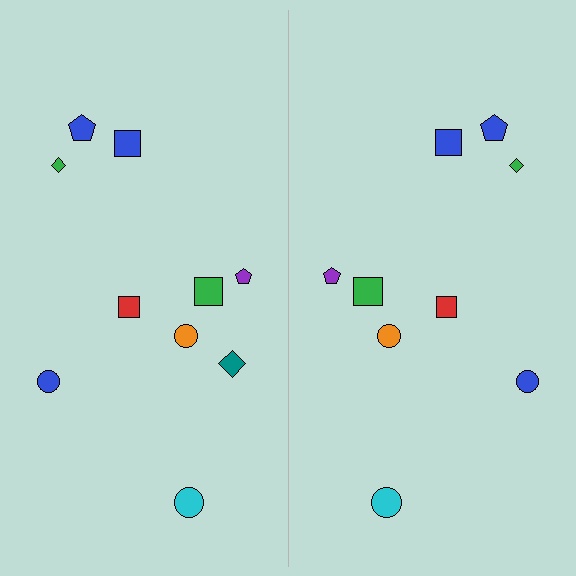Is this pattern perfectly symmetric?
No, the pattern is not perfectly symmetric. A teal diamond is missing from the right side.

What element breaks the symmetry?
A teal diamond is missing from the right side.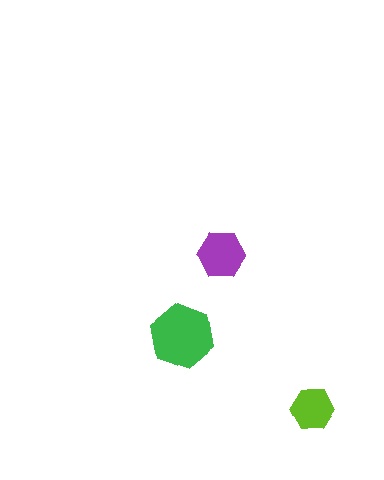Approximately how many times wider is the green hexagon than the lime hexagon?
About 1.5 times wider.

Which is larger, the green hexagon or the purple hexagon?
The green one.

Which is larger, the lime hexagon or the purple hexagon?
The purple one.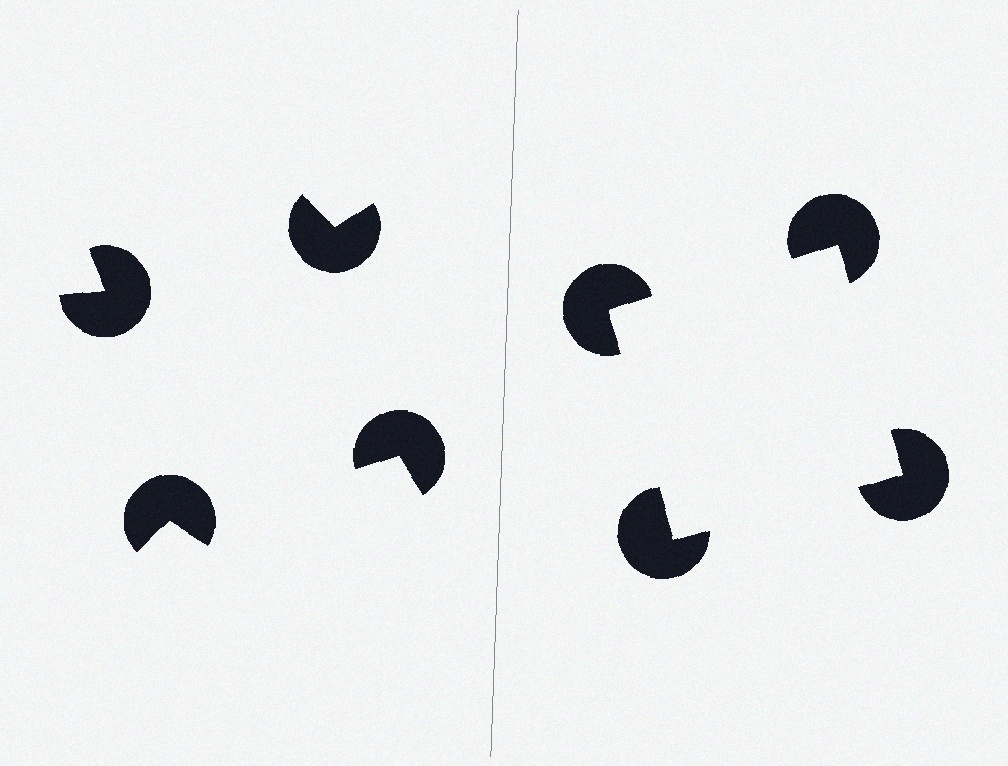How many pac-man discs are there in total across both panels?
8 — 4 on each side.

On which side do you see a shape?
An illusory square appears on the right side. On the left side the wedge cuts are rotated, so no coherent shape forms.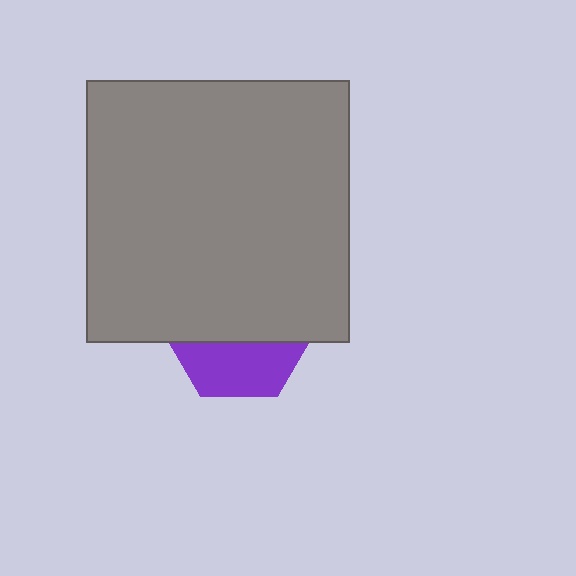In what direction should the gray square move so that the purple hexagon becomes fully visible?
The gray square should move up. That is the shortest direction to clear the overlap and leave the purple hexagon fully visible.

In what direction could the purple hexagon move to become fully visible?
The purple hexagon could move down. That would shift it out from behind the gray square entirely.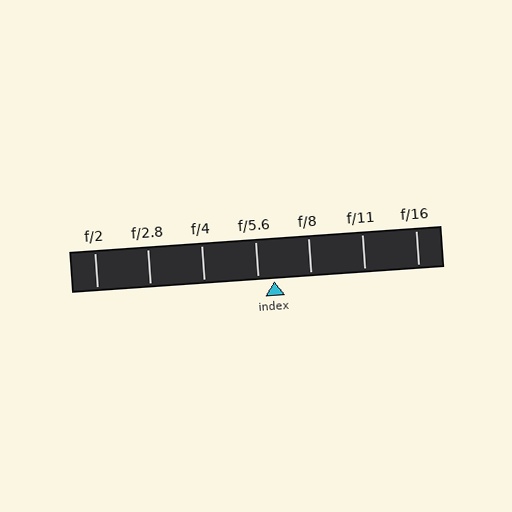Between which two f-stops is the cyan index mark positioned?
The index mark is between f/5.6 and f/8.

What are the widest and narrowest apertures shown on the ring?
The widest aperture shown is f/2 and the narrowest is f/16.